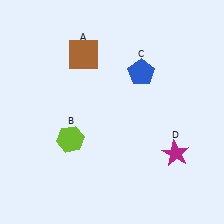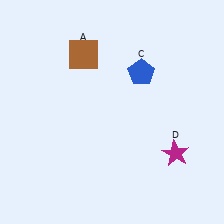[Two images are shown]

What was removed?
The lime hexagon (B) was removed in Image 2.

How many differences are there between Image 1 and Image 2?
There is 1 difference between the two images.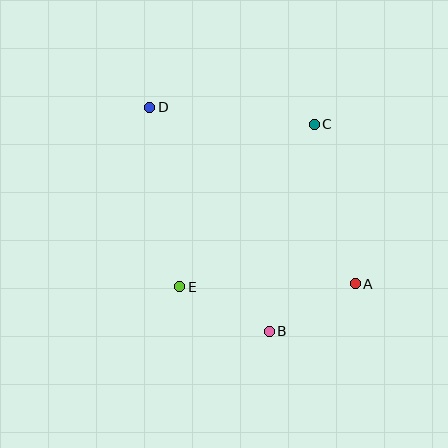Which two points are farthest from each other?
Points A and D are farthest from each other.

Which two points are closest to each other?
Points A and B are closest to each other.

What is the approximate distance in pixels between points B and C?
The distance between B and C is approximately 212 pixels.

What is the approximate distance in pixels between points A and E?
The distance between A and E is approximately 175 pixels.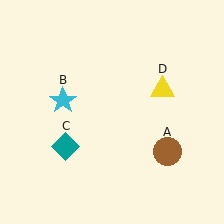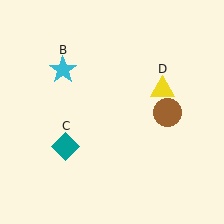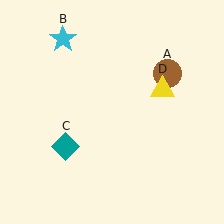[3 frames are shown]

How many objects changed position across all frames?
2 objects changed position: brown circle (object A), cyan star (object B).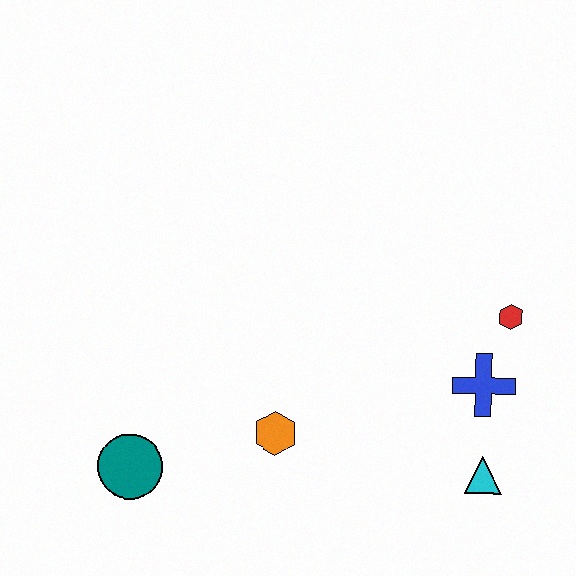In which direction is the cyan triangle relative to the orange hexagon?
The cyan triangle is to the right of the orange hexagon.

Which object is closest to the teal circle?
The orange hexagon is closest to the teal circle.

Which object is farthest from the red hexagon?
The teal circle is farthest from the red hexagon.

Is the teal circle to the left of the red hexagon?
Yes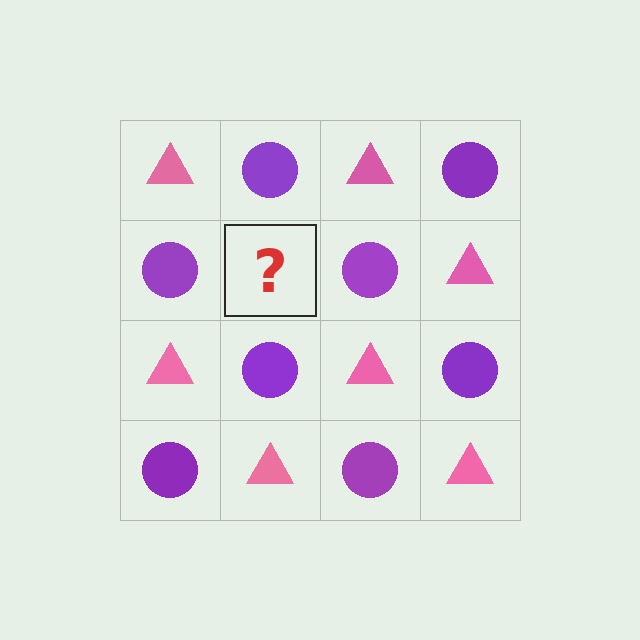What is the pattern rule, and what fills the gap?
The rule is that it alternates pink triangle and purple circle in a checkerboard pattern. The gap should be filled with a pink triangle.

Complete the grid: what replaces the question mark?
The question mark should be replaced with a pink triangle.